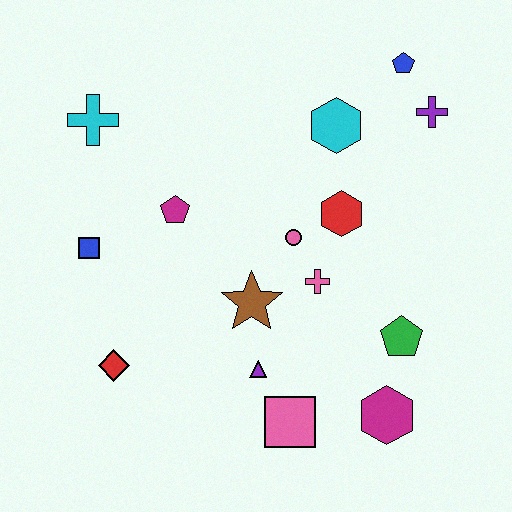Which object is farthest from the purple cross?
The red diamond is farthest from the purple cross.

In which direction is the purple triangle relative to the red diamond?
The purple triangle is to the right of the red diamond.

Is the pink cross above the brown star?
Yes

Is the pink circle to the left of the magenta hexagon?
Yes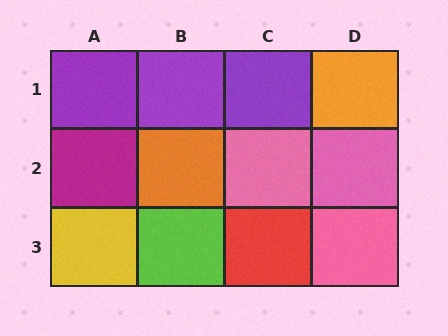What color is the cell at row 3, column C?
Red.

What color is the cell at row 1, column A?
Purple.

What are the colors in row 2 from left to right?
Magenta, orange, pink, pink.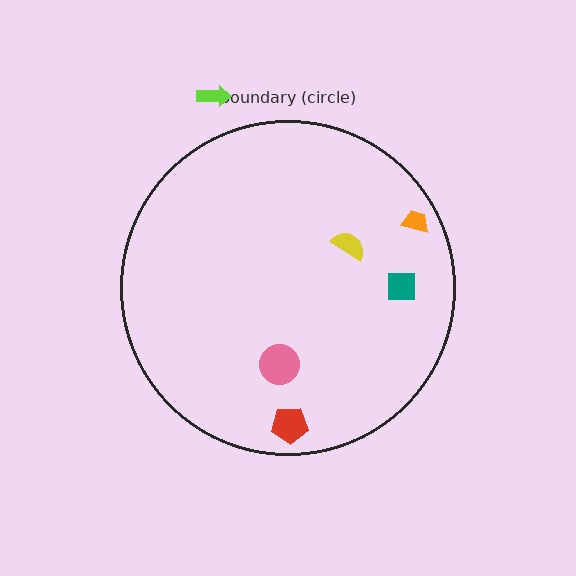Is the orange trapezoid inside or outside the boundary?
Inside.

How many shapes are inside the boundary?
5 inside, 1 outside.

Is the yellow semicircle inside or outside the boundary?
Inside.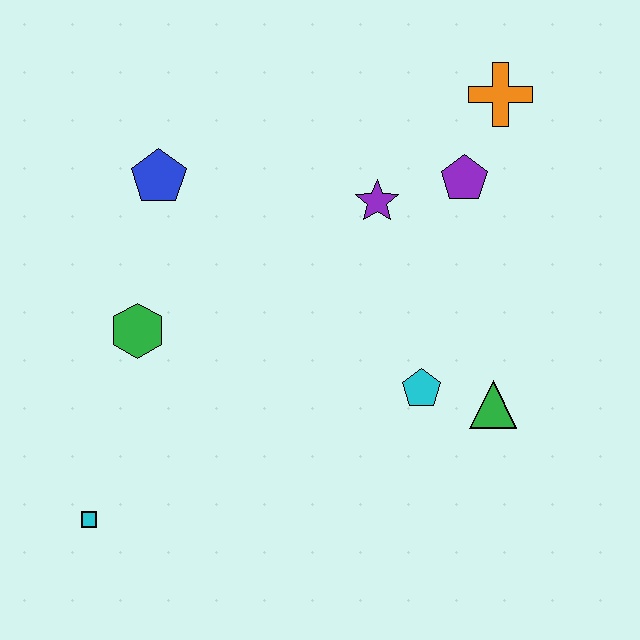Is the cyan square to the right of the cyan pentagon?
No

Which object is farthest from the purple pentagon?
The cyan square is farthest from the purple pentagon.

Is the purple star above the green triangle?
Yes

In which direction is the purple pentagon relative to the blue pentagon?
The purple pentagon is to the right of the blue pentagon.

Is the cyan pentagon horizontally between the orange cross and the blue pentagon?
Yes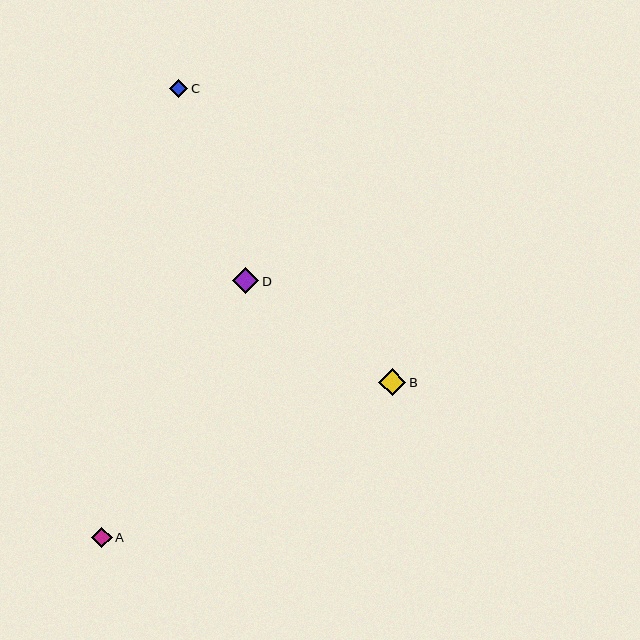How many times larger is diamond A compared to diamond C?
Diamond A is approximately 1.1 times the size of diamond C.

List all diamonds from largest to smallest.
From largest to smallest: B, D, A, C.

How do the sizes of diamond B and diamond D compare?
Diamond B and diamond D are approximately the same size.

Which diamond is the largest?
Diamond B is the largest with a size of approximately 27 pixels.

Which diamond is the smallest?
Diamond C is the smallest with a size of approximately 18 pixels.